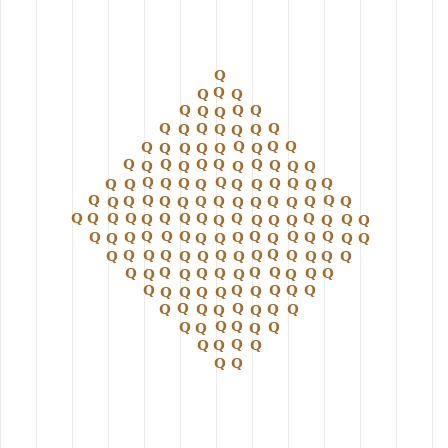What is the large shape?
The large shape is a diamond.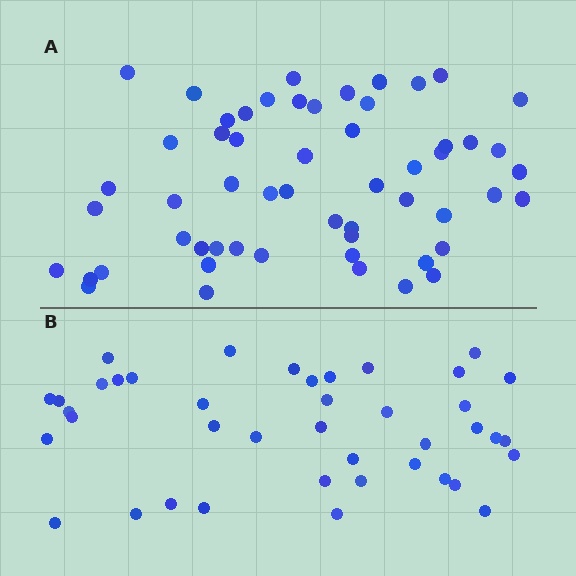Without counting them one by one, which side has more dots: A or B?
Region A (the top region) has more dots.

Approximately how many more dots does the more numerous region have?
Region A has approximately 15 more dots than region B.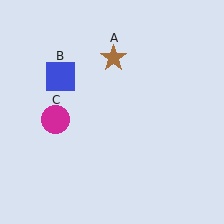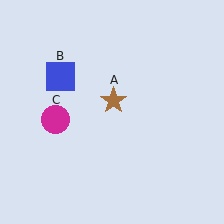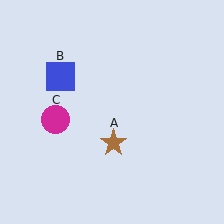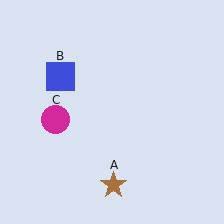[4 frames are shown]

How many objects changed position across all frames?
1 object changed position: brown star (object A).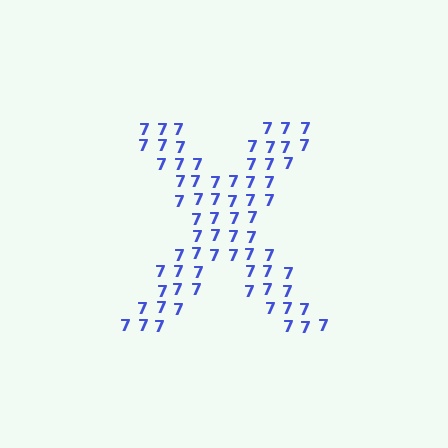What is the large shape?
The large shape is the letter X.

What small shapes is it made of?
It is made of small digit 7's.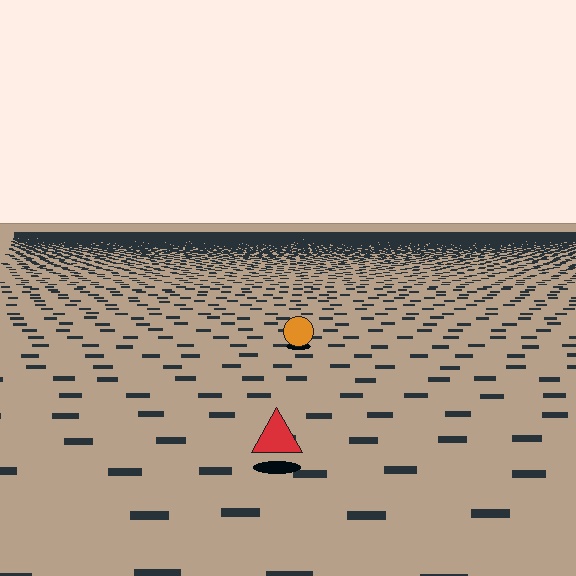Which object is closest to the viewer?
The red triangle is closest. The texture marks near it are larger and more spread out.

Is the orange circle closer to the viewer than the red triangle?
No. The red triangle is closer — you can tell from the texture gradient: the ground texture is coarser near it.